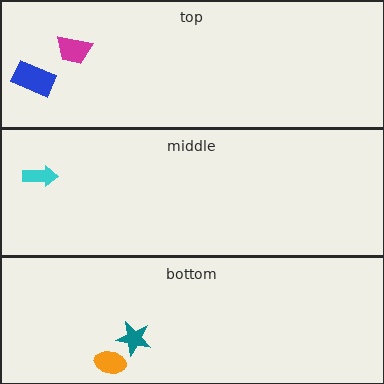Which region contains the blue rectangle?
The top region.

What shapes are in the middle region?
The cyan arrow.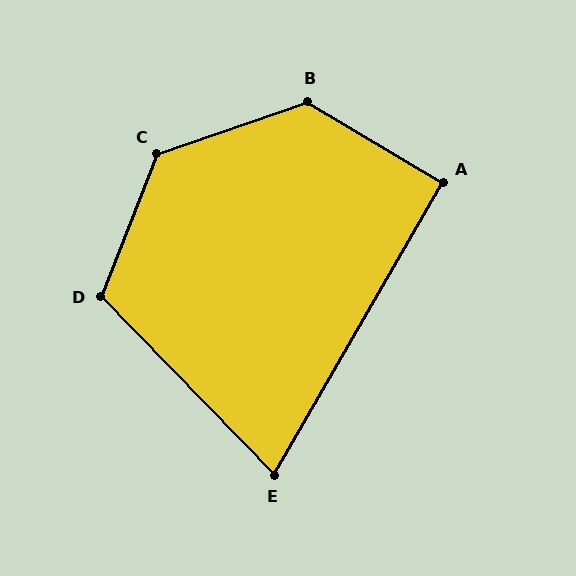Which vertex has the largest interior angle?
C, at approximately 131 degrees.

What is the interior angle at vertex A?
Approximately 91 degrees (approximately right).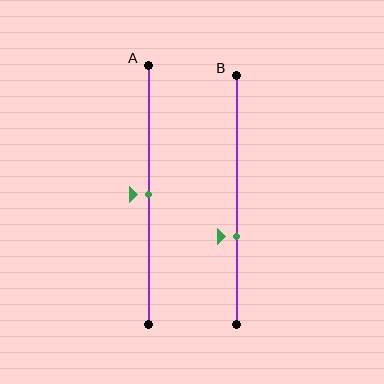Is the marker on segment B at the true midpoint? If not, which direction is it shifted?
No, the marker on segment B is shifted downward by about 15% of the segment length.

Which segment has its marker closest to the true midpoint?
Segment A has its marker closest to the true midpoint.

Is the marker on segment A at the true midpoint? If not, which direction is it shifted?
Yes, the marker on segment A is at the true midpoint.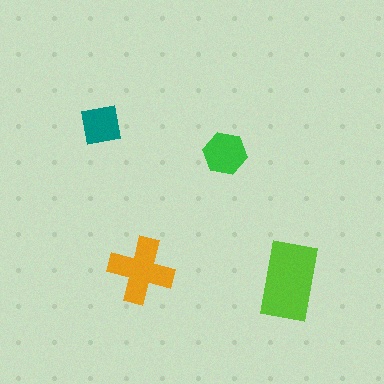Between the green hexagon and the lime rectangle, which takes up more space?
The lime rectangle.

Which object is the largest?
The lime rectangle.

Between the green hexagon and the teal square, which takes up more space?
The green hexagon.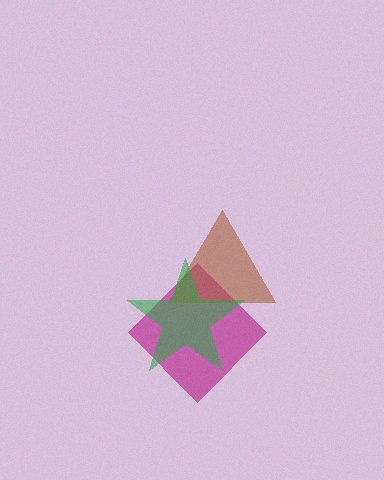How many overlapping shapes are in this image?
There are 3 overlapping shapes in the image.